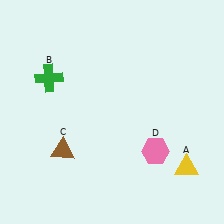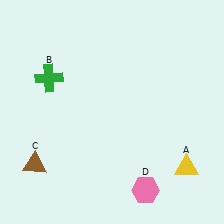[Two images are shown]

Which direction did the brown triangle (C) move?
The brown triangle (C) moved left.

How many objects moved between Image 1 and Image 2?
2 objects moved between the two images.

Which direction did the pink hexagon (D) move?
The pink hexagon (D) moved down.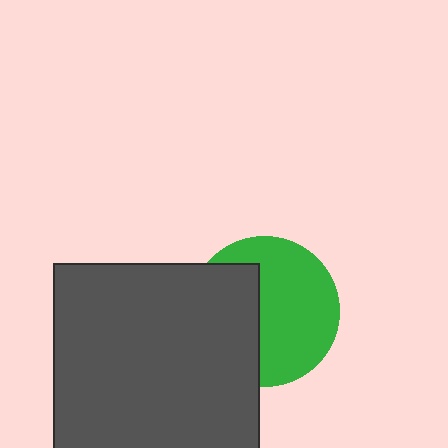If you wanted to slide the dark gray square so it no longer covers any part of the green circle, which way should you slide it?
Slide it left — that is the most direct way to separate the two shapes.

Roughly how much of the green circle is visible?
About half of it is visible (roughly 60%).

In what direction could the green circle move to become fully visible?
The green circle could move right. That would shift it out from behind the dark gray square entirely.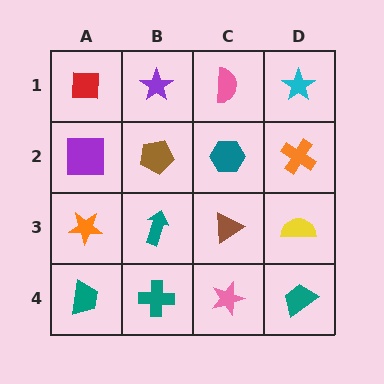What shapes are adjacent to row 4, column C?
A brown triangle (row 3, column C), a teal cross (row 4, column B), a teal trapezoid (row 4, column D).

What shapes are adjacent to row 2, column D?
A cyan star (row 1, column D), a yellow semicircle (row 3, column D), a teal hexagon (row 2, column C).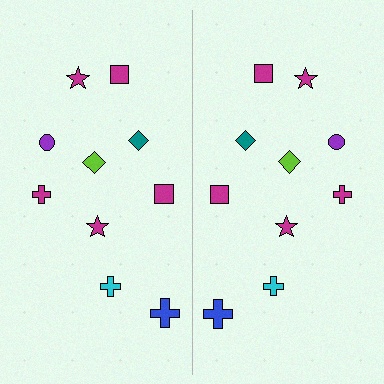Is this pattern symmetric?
Yes, this pattern has bilateral (reflection) symmetry.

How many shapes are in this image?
There are 20 shapes in this image.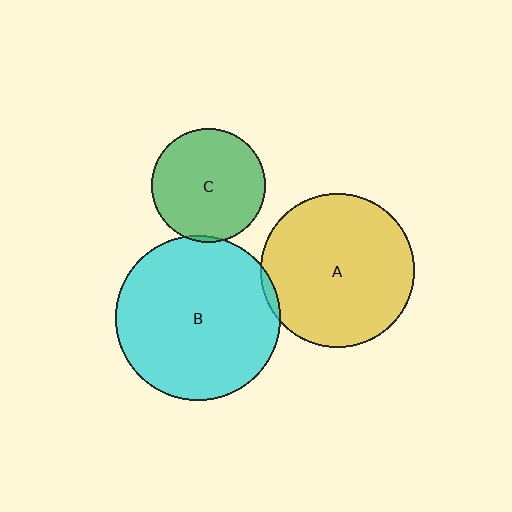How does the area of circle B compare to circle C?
Approximately 2.1 times.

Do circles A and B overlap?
Yes.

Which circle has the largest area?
Circle B (cyan).